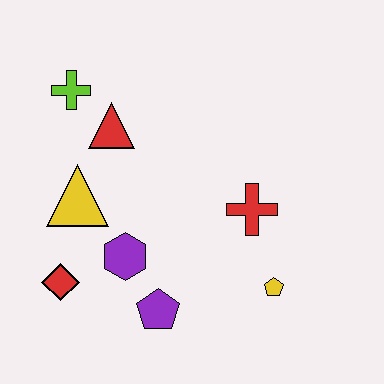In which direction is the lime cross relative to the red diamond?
The lime cross is above the red diamond.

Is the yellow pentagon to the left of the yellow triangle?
No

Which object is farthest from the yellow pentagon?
The lime cross is farthest from the yellow pentagon.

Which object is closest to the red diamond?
The purple hexagon is closest to the red diamond.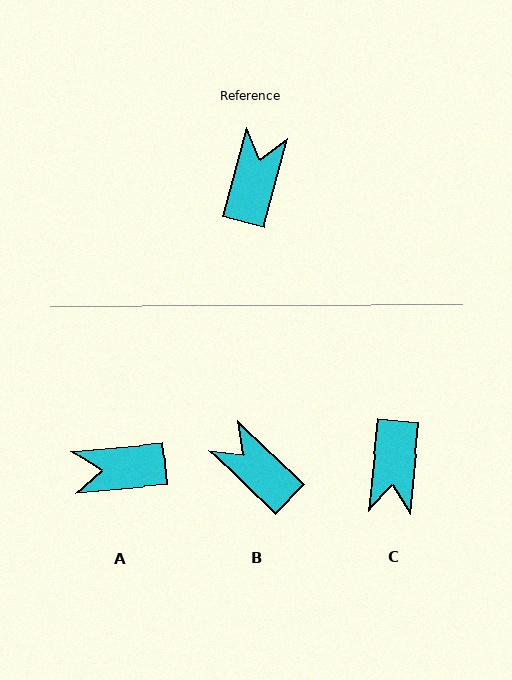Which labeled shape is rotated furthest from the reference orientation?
C, about 171 degrees away.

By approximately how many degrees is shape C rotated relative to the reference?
Approximately 171 degrees clockwise.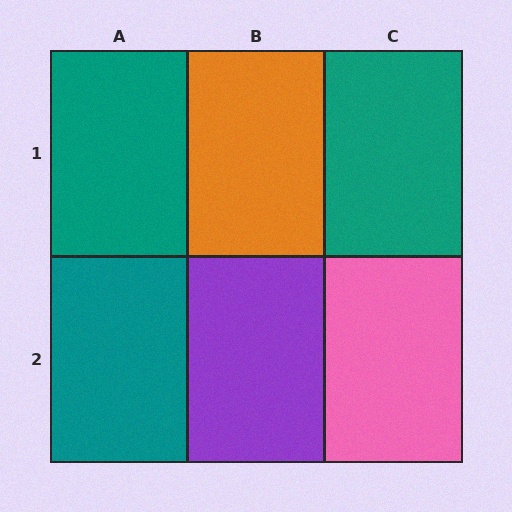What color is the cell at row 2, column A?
Teal.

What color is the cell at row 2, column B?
Purple.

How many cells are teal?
3 cells are teal.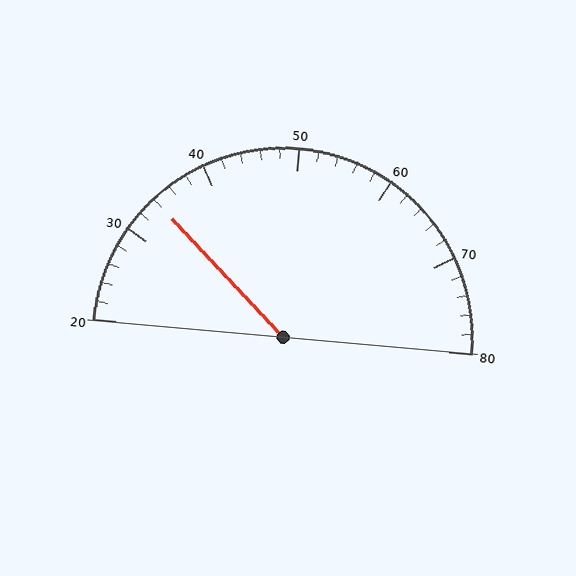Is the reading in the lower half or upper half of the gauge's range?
The reading is in the lower half of the range (20 to 80).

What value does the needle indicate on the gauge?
The needle indicates approximately 34.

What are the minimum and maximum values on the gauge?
The gauge ranges from 20 to 80.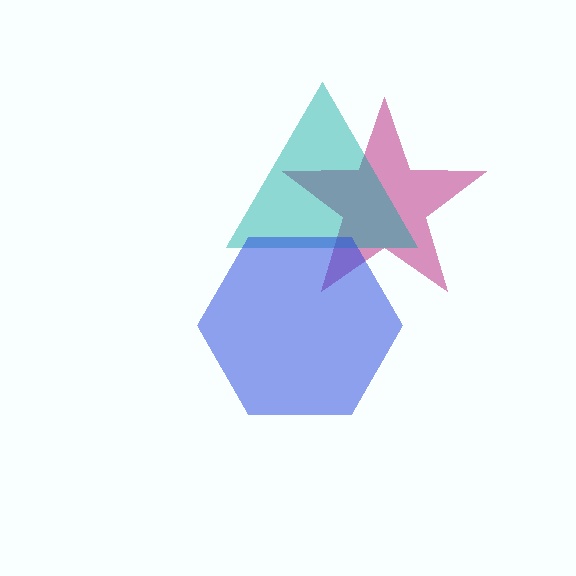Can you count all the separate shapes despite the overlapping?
Yes, there are 3 separate shapes.